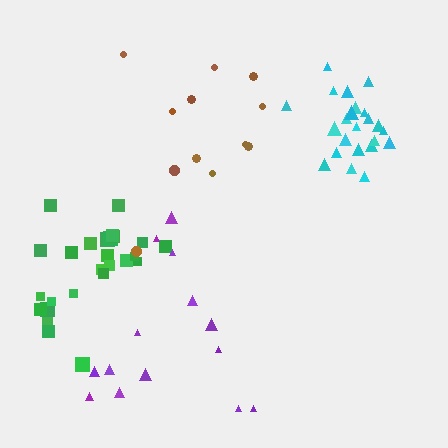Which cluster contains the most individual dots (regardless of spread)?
Green (26).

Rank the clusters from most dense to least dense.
cyan, green, purple, brown.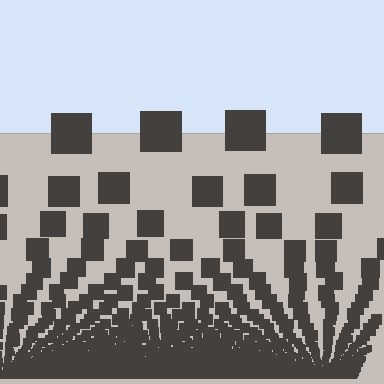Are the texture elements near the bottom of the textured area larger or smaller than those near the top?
Smaller. The gradient is inverted — elements near the bottom are smaller and denser.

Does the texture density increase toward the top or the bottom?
Density increases toward the bottom.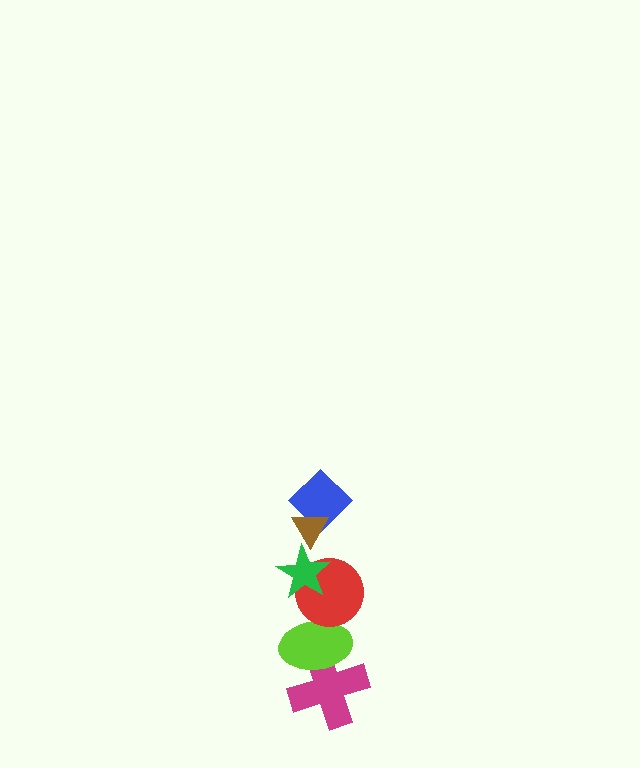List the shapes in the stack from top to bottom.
From top to bottom: the brown triangle, the blue diamond, the green star, the red circle, the lime ellipse, the magenta cross.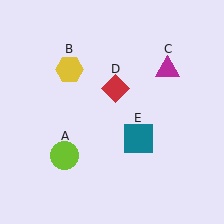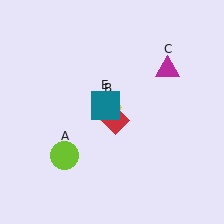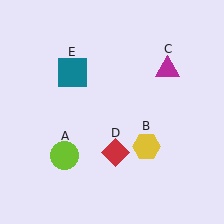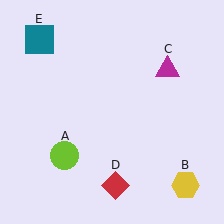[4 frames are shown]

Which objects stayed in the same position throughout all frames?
Lime circle (object A) and magenta triangle (object C) remained stationary.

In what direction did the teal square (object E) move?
The teal square (object E) moved up and to the left.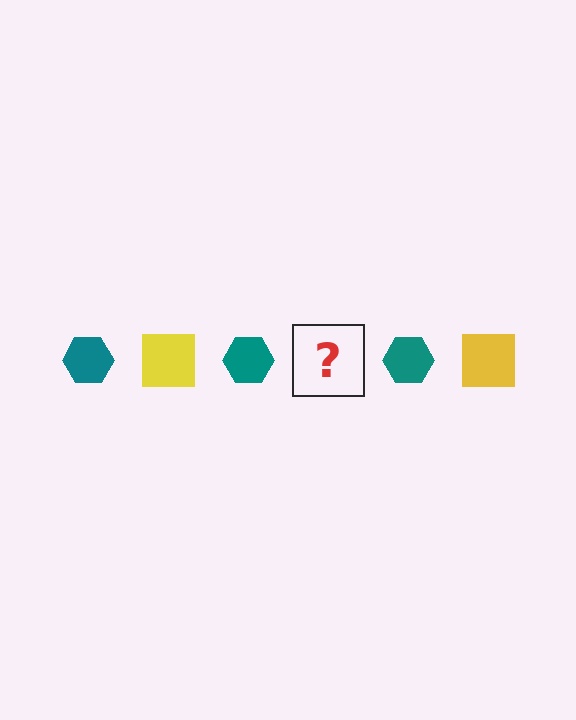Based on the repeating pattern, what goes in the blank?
The blank should be a yellow square.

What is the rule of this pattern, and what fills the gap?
The rule is that the pattern alternates between teal hexagon and yellow square. The gap should be filled with a yellow square.